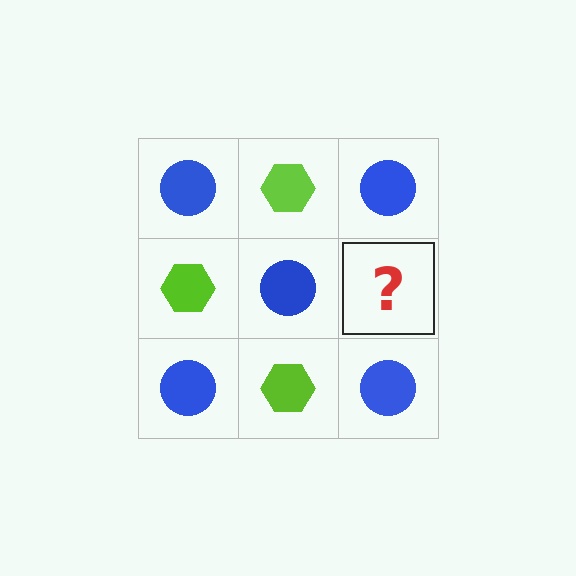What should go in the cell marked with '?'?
The missing cell should contain a lime hexagon.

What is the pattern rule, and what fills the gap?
The rule is that it alternates blue circle and lime hexagon in a checkerboard pattern. The gap should be filled with a lime hexagon.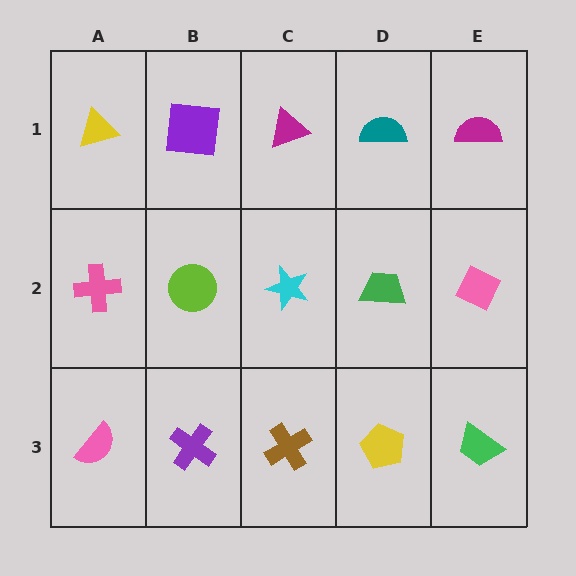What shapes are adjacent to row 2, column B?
A purple square (row 1, column B), a purple cross (row 3, column B), a pink cross (row 2, column A), a cyan star (row 2, column C).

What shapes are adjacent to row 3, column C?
A cyan star (row 2, column C), a purple cross (row 3, column B), a yellow pentagon (row 3, column D).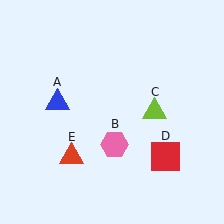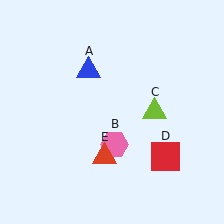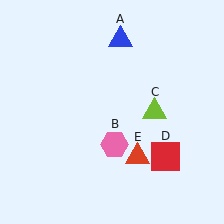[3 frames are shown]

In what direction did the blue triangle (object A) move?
The blue triangle (object A) moved up and to the right.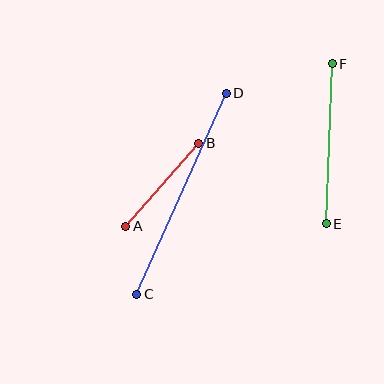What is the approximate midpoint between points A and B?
The midpoint is at approximately (162, 185) pixels.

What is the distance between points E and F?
The distance is approximately 160 pixels.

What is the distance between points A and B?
The distance is approximately 111 pixels.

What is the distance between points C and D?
The distance is approximately 220 pixels.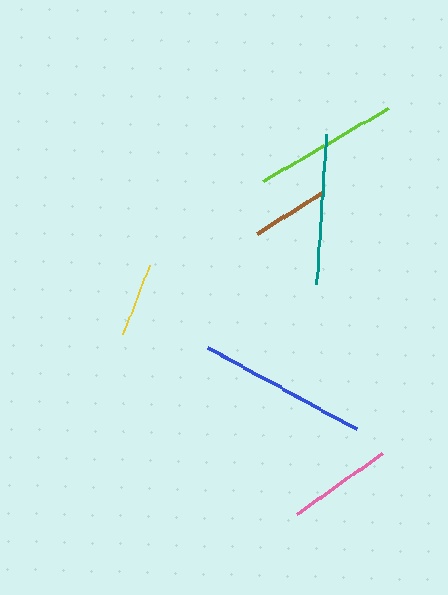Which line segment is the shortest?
The yellow line is the shortest at approximately 75 pixels.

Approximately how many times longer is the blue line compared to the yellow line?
The blue line is approximately 2.3 times the length of the yellow line.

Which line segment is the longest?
The blue line is the longest at approximately 170 pixels.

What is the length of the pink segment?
The pink segment is approximately 105 pixels long.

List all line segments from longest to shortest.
From longest to shortest: blue, teal, lime, pink, brown, yellow.